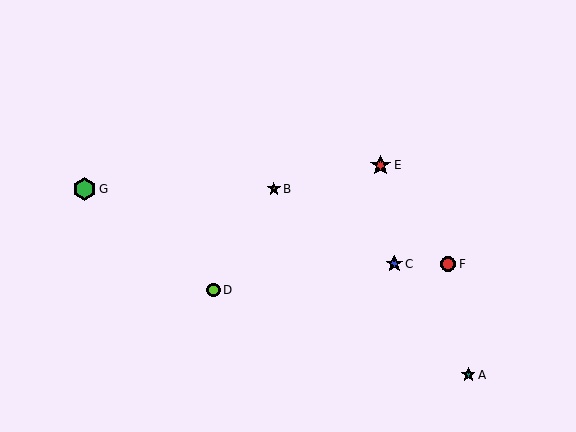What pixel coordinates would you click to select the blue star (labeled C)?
Click at (394, 264) to select the blue star C.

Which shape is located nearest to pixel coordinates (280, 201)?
The brown star (labeled B) at (274, 189) is nearest to that location.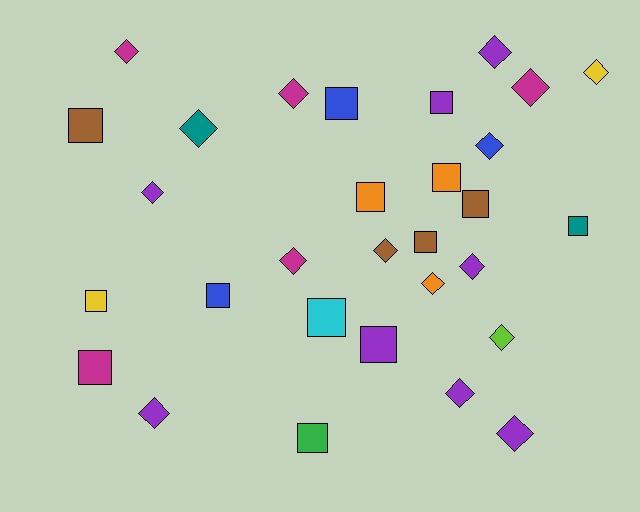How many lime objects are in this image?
There is 1 lime object.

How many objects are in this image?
There are 30 objects.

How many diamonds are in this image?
There are 16 diamonds.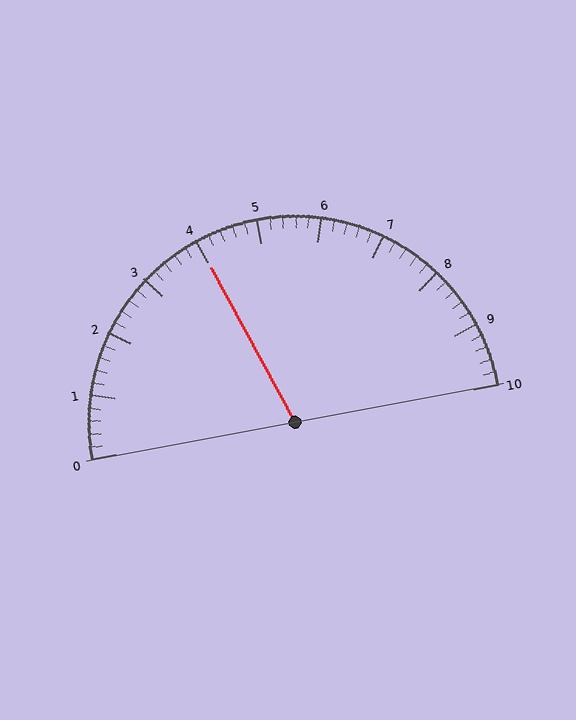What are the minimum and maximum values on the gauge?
The gauge ranges from 0 to 10.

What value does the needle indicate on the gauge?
The needle indicates approximately 4.0.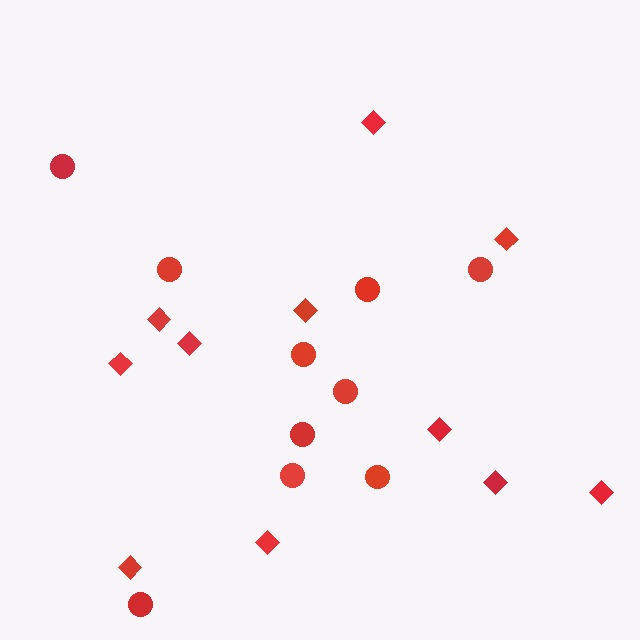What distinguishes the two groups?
There are 2 groups: one group of diamonds (11) and one group of circles (10).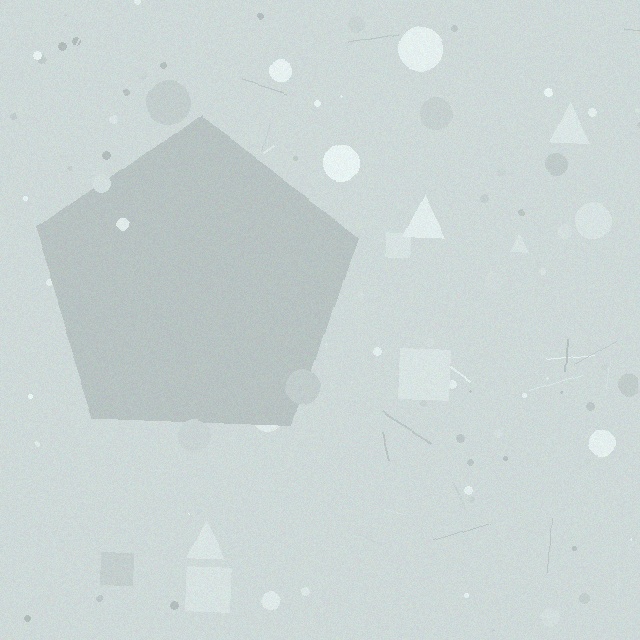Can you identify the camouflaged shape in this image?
The camouflaged shape is a pentagon.